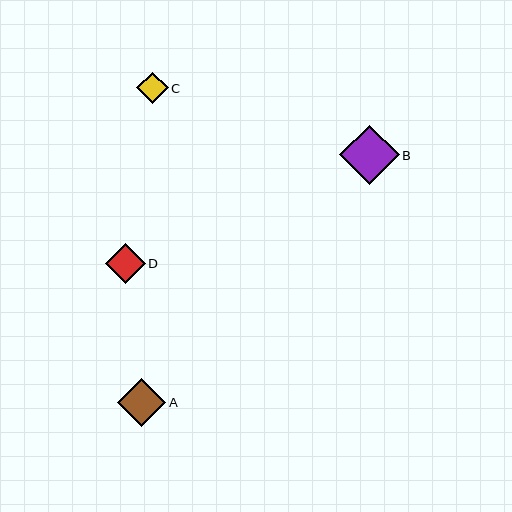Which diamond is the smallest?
Diamond C is the smallest with a size of approximately 32 pixels.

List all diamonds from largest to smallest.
From largest to smallest: B, A, D, C.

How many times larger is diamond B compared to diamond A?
Diamond B is approximately 1.2 times the size of diamond A.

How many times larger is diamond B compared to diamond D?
Diamond B is approximately 1.5 times the size of diamond D.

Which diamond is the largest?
Diamond B is the largest with a size of approximately 60 pixels.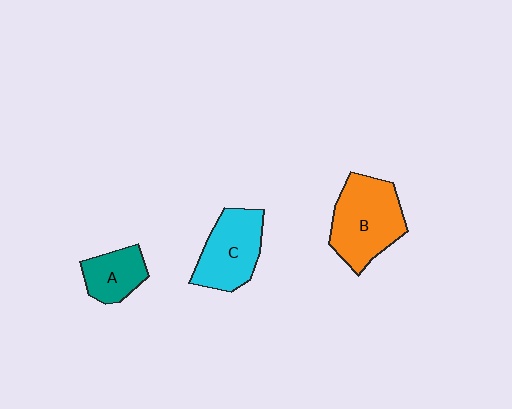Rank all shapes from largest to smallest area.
From largest to smallest: B (orange), C (cyan), A (teal).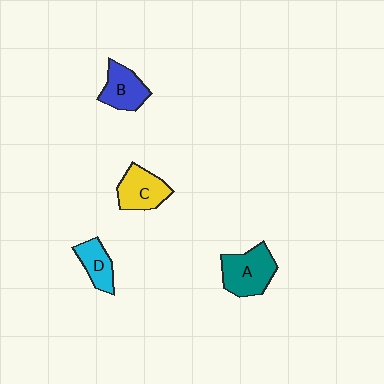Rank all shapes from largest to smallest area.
From largest to smallest: A (teal), C (yellow), B (blue), D (cyan).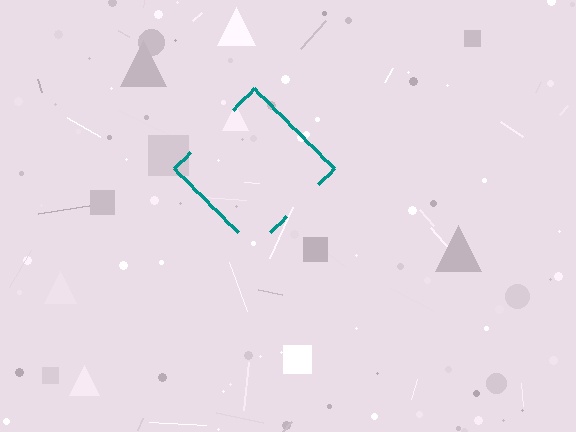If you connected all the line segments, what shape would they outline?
They would outline a diamond.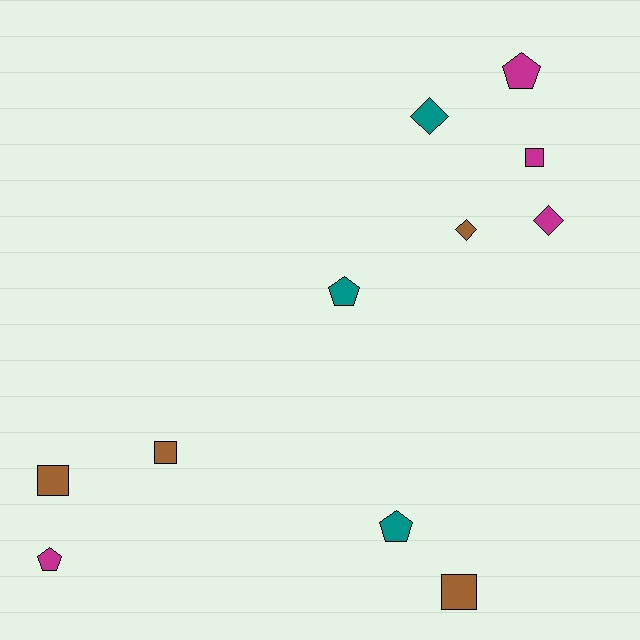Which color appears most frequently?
Brown, with 4 objects.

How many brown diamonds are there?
There is 1 brown diamond.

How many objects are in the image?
There are 11 objects.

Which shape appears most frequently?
Pentagon, with 4 objects.